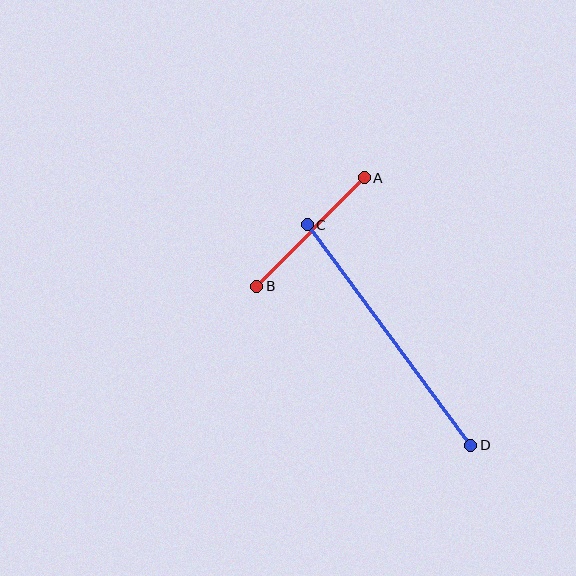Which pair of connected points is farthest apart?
Points C and D are farthest apart.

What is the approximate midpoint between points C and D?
The midpoint is at approximately (389, 335) pixels.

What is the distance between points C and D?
The distance is approximately 275 pixels.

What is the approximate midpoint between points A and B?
The midpoint is at approximately (311, 232) pixels.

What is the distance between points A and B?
The distance is approximately 152 pixels.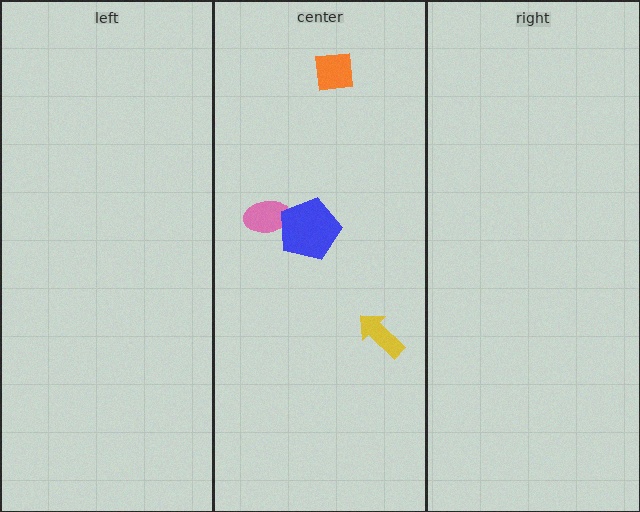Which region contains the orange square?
The center region.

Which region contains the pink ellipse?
The center region.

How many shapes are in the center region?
4.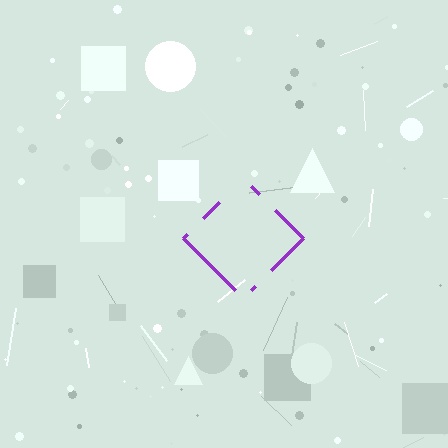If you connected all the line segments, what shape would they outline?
They would outline a diamond.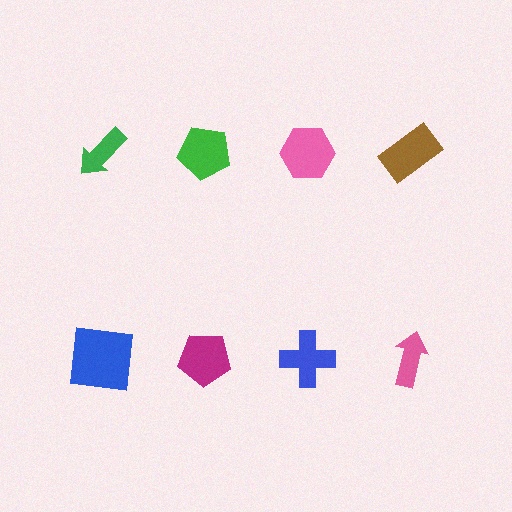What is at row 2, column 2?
A magenta pentagon.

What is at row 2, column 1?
A blue square.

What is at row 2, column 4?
A pink arrow.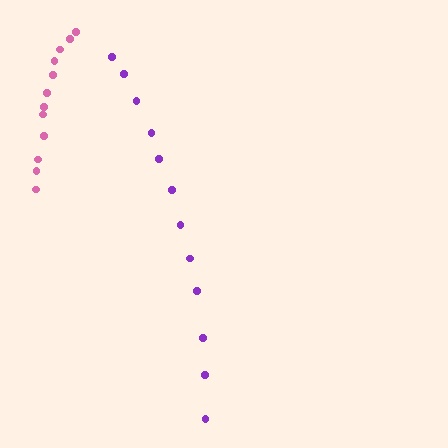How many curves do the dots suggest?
There are 2 distinct paths.